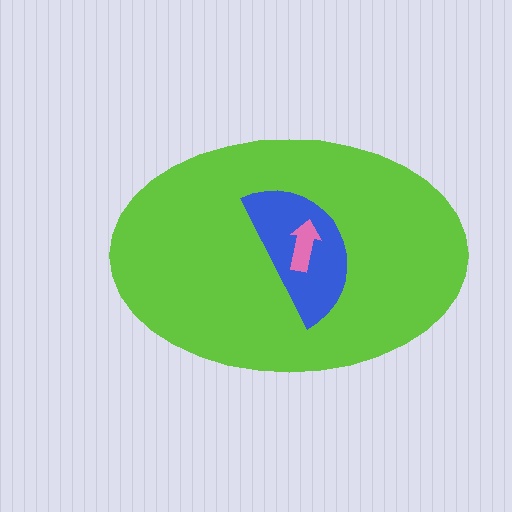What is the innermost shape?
The pink arrow.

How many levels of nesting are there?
3.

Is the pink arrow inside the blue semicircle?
Yes.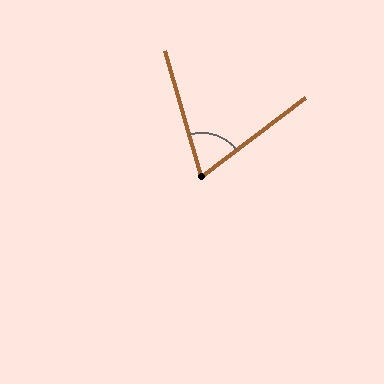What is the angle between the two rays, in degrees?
Approximately 69 degrees.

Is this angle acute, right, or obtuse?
It is acute.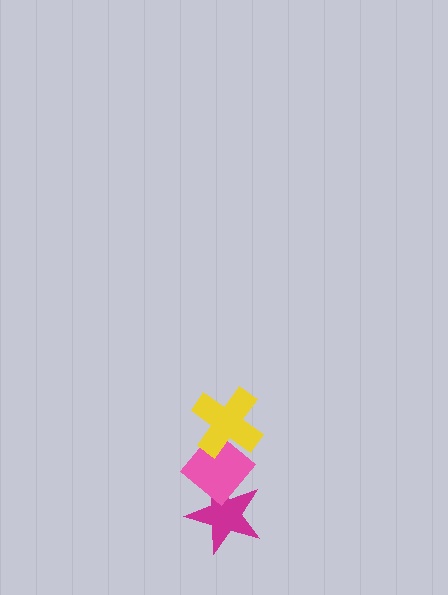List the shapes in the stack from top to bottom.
From top to bottom: the yellow cross, the pink diamond, the magenta star.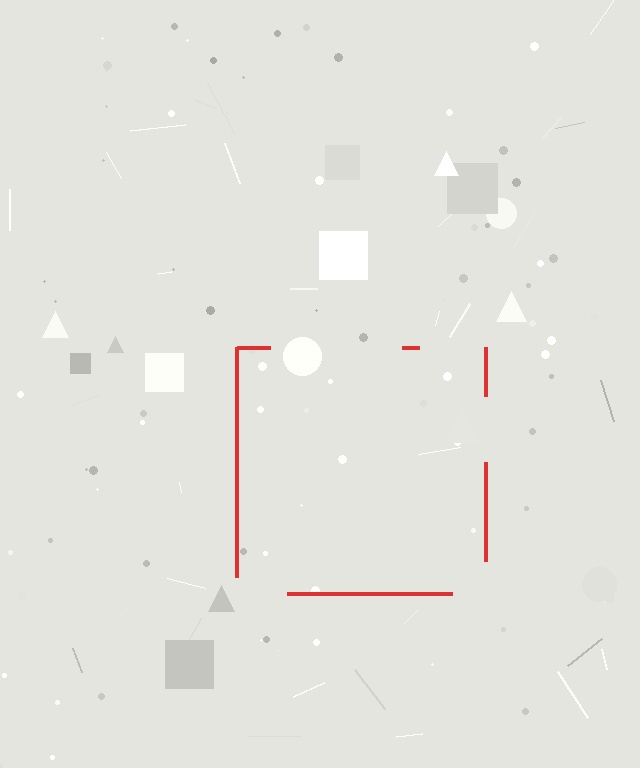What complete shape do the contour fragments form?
The contour fragments form a square.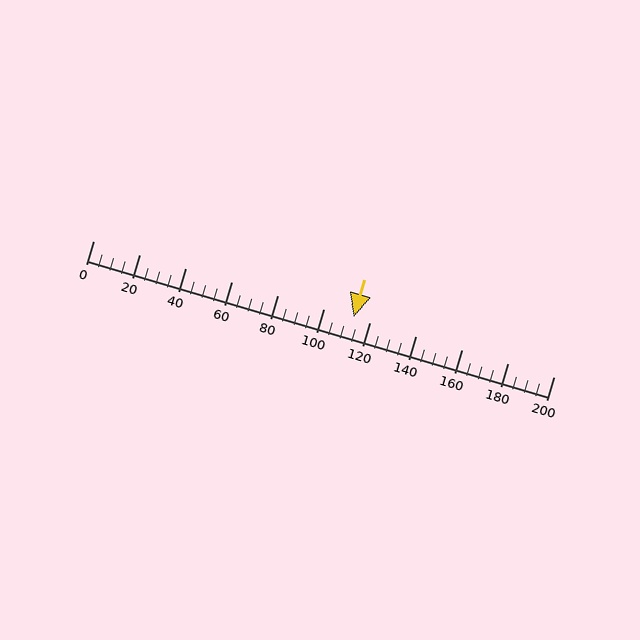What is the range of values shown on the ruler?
The ruler shows values from 0 to 200.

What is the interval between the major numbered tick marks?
The major tick marks are spaced 20 units apart.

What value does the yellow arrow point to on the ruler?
The yellow arrow points to approximately 113.